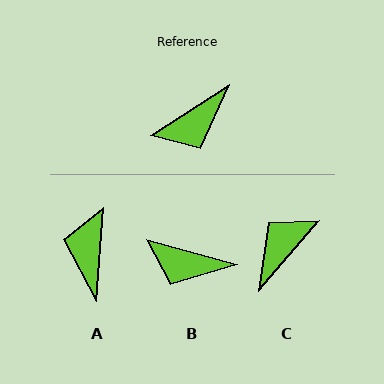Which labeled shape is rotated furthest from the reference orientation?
C, about 163 degrees away.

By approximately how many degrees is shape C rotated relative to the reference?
Approximately 163 degrees clockwise.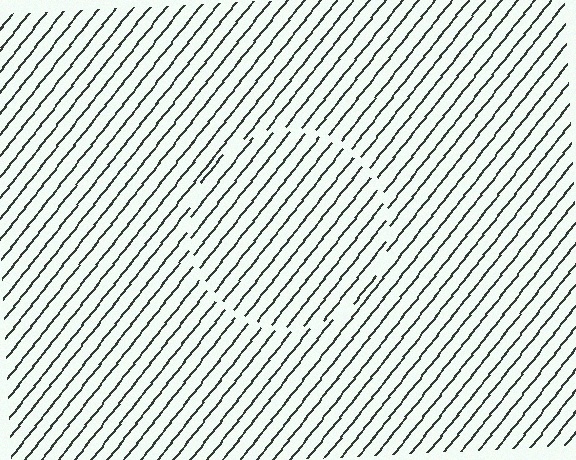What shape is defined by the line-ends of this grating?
An illusory circle. The interior of the shape contains the same grating, shifted by half a period — the contour is defined by the phase discontinuity where line-ends from the inner and outer gratings abut.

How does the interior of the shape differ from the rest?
The interior of the shape contains the same grating, shifted by half a period — the contour is defined by the phase discontinuity where line-ends from the inner and outer gratings abut.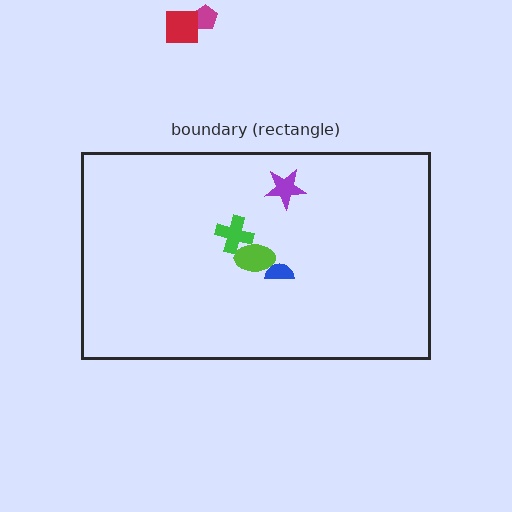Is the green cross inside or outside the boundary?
Inside.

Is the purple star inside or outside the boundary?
Inside.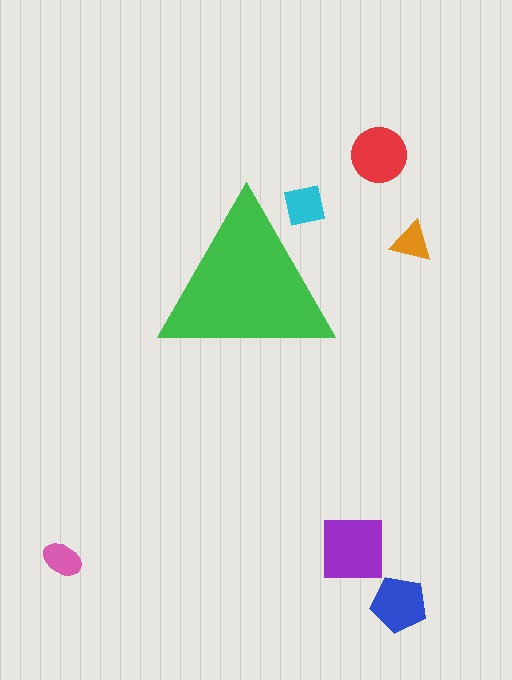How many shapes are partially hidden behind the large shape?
1 shape is partially hidden.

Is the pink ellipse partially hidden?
No, the pink ellipse is fully visible.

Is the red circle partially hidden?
No, the red circle is fully visible.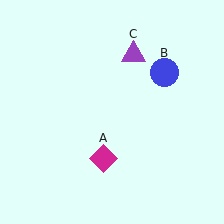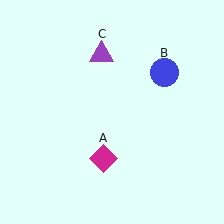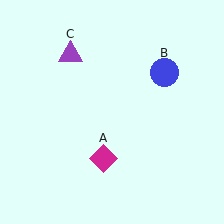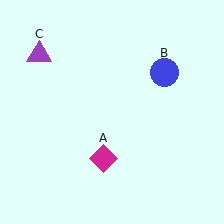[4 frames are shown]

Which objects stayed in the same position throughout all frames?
Magenta diamond (object A) and blue circle (object B) remained stationary.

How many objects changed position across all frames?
1 object changed position: purple triangle (object C).